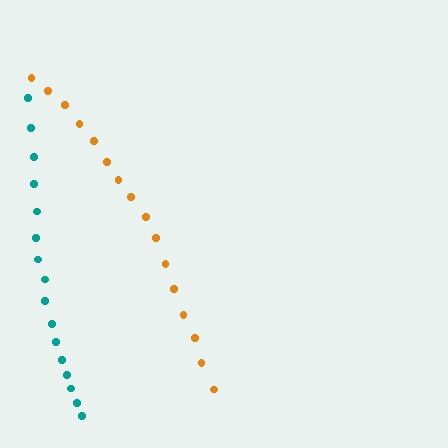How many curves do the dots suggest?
There are 2 distinct paths.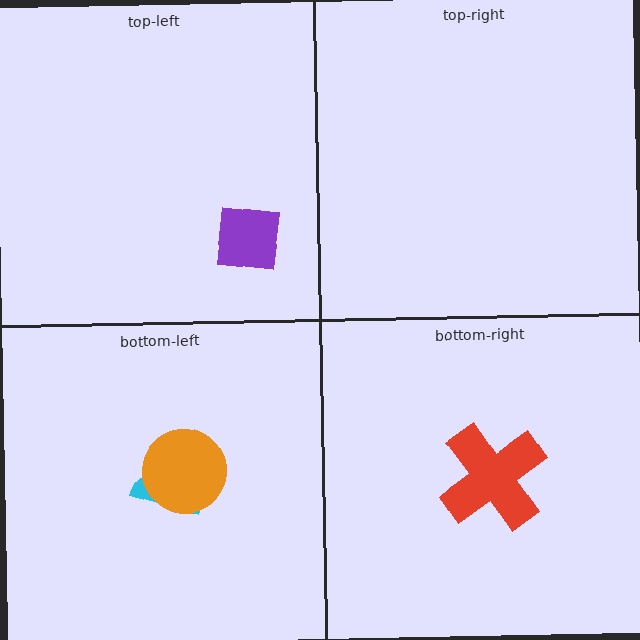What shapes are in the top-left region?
The purple square.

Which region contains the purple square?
The top-left region.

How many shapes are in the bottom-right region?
1.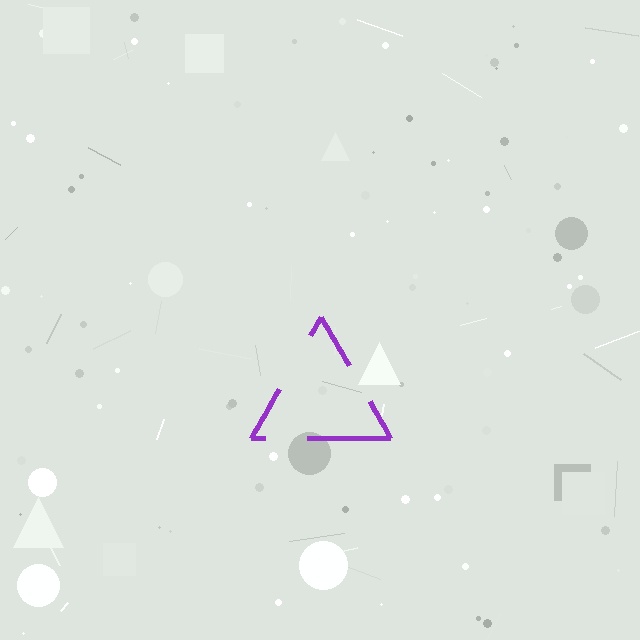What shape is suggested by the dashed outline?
The dashed outline suggests a triangle.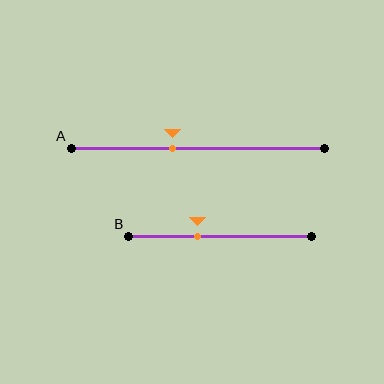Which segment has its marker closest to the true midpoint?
Segment A has its marker closest to the true midpoint.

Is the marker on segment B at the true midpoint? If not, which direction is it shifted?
No, the marker on segment B is shifted to the left by about 12% of the segment length.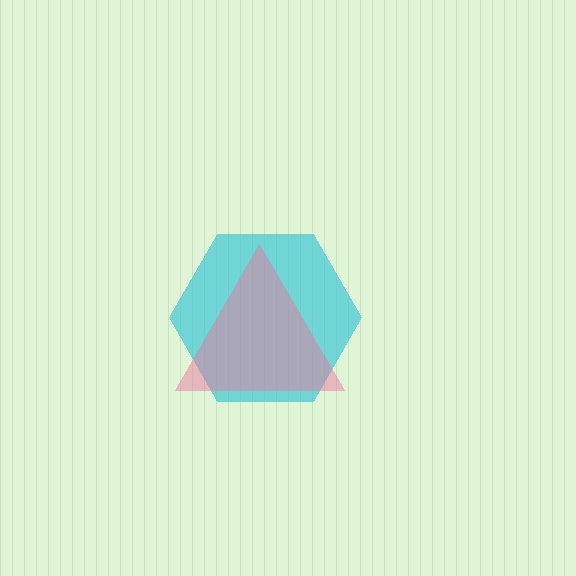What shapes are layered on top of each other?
The layered shapes are: a cyan hexagon, a pink triangle.